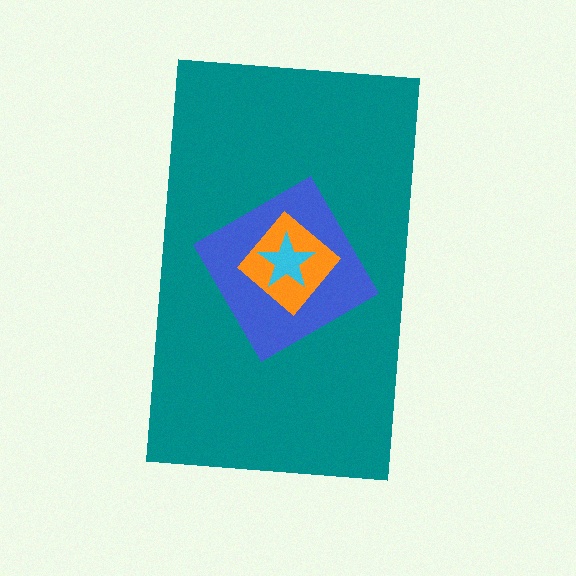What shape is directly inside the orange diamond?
The cyan star.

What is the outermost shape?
The teal rectangle.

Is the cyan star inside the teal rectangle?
Yes.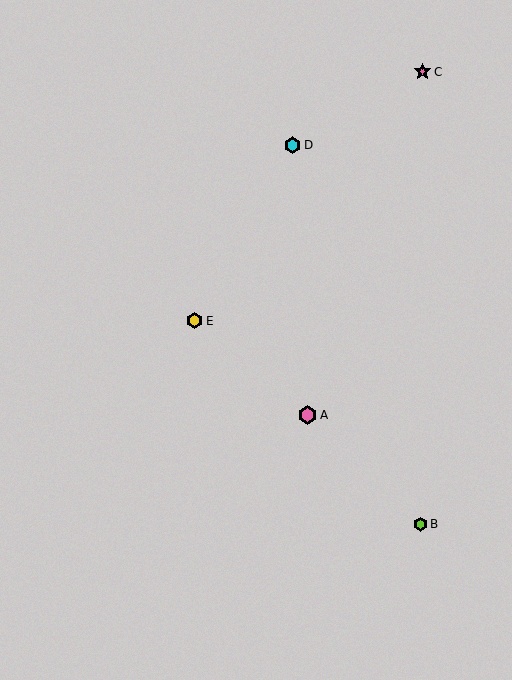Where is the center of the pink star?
The center of the pink star is at (423, 72).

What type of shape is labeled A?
Shape A is a pink hexagon.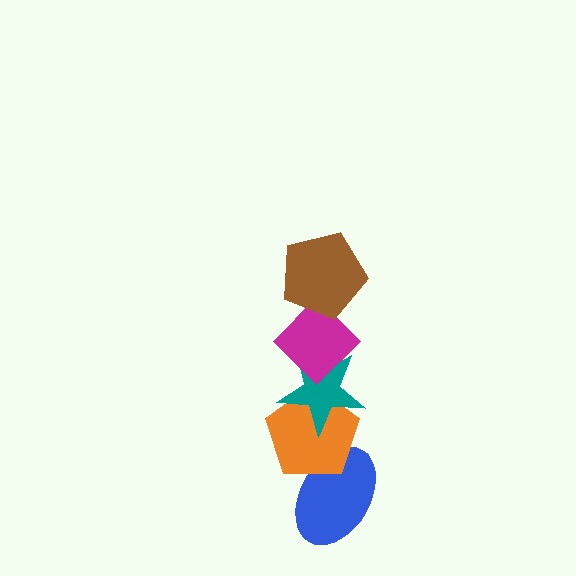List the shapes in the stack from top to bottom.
From top to bottom: the brown pentagon, the magenta diamond, the teal star, the orange pentagon, the blue ellipse.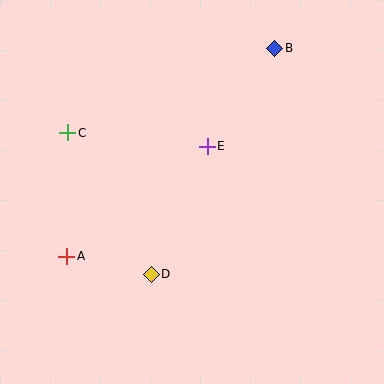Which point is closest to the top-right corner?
Point B is closest to the top-right corner.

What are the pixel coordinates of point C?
Point C is at (68, 133).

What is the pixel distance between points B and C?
The distance between B and C is 223 pixels.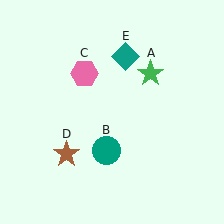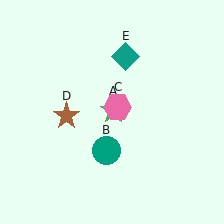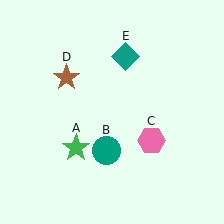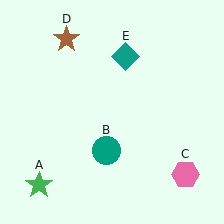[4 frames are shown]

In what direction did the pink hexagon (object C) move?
The pink hexagon (object C) moved down and to the right.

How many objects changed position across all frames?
3 objects changed position: green star (object A), pink hexagon (object C), brown star (object D).